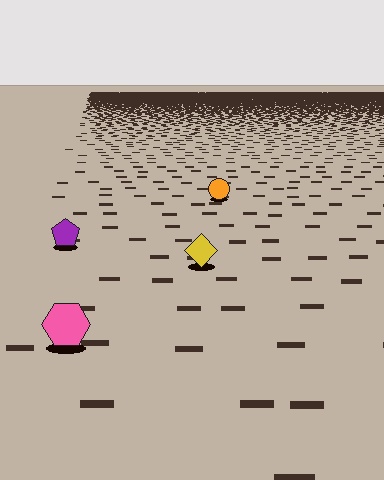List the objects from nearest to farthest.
From nearest to farthest: the pink hexagon, the yellow diamond, the purple pentagon, the orange circle.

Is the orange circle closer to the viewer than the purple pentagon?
No. The purple pentagon is closer — you can tell from the texture gradient: the ground texture is coarser near it.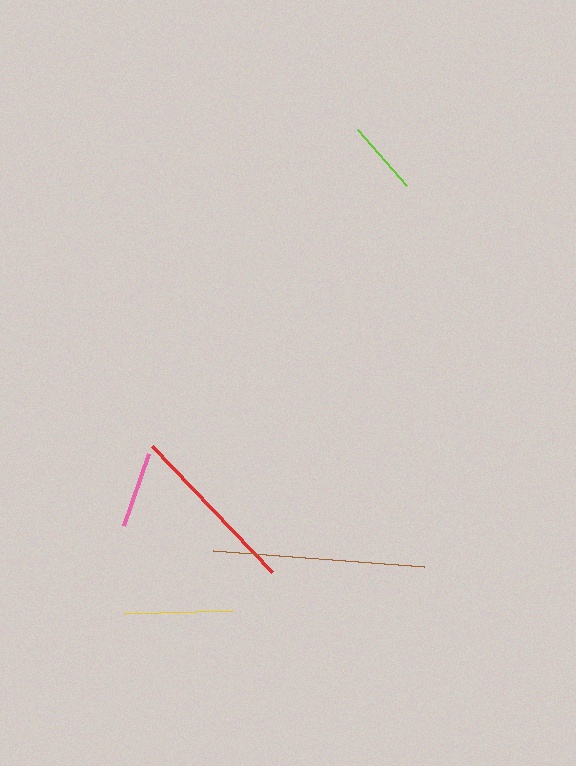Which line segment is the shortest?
The lime line is the shortest at approximately 74 pixels.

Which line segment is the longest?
The brown line is the longest at approximately 212 pixels.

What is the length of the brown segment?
The brown segment is approximately 212 pixels long.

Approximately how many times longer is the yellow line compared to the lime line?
The yellow line is approximately 1.5 times the length of the lime line.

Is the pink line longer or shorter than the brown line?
The brown line is longer than the pink line.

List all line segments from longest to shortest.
From longest to shortest: brown, red, yellow, pink, lime.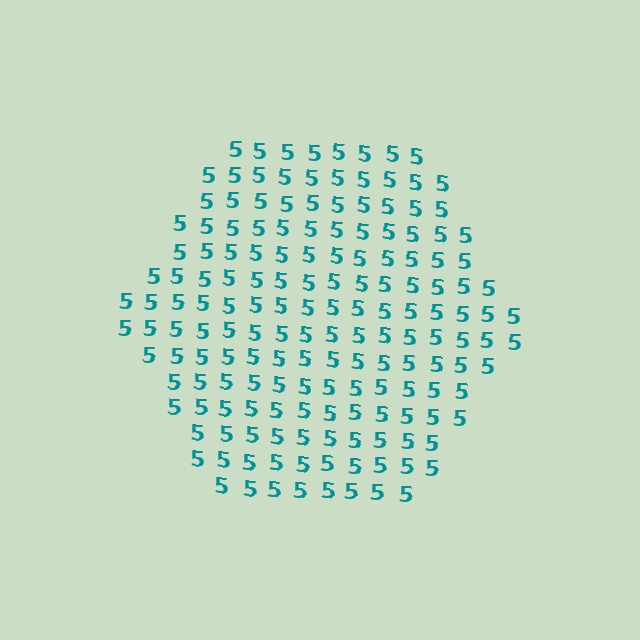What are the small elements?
The small elements are digit 5's.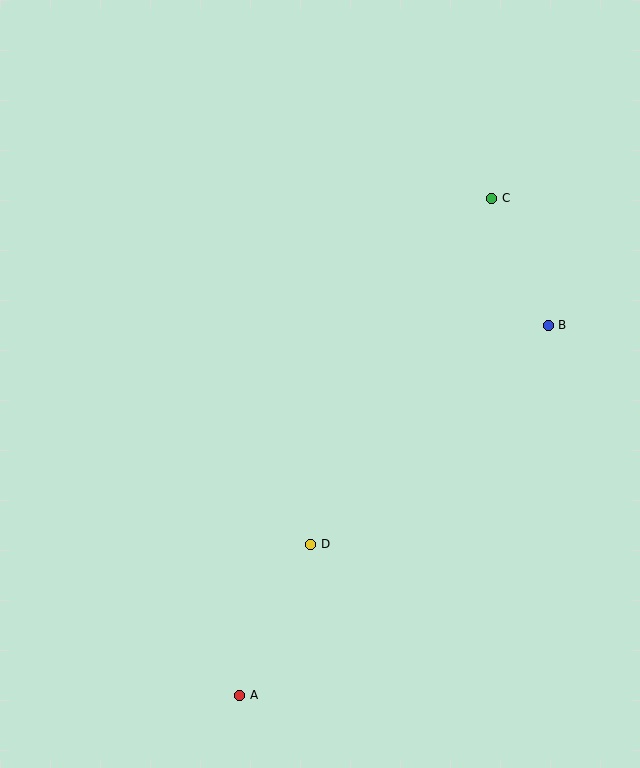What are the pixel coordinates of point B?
Point B is at (548, 325).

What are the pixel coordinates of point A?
Point A is at (240, 695).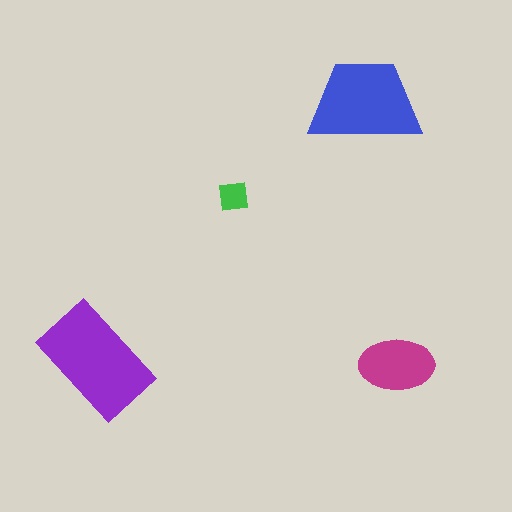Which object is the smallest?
The green square.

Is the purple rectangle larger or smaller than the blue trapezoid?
Larger.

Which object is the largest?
The purple rectangle.